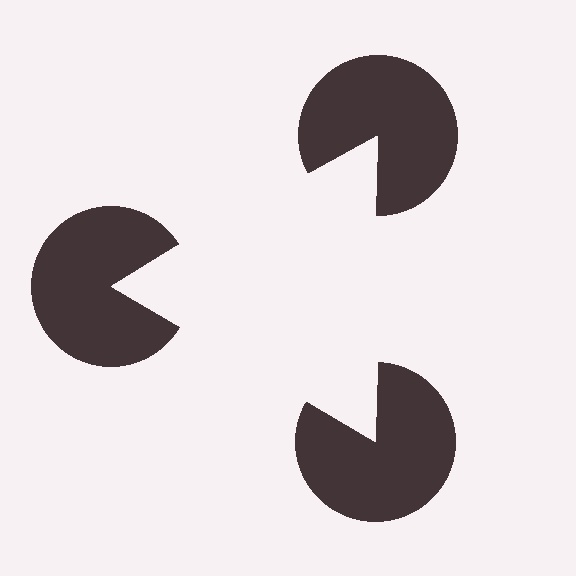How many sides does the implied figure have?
3 sides.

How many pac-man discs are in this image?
There are 3 — one at each vertex of the illusory triangle.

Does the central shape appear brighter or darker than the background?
It typically appears slightly brighter than the background, even though no actual brightness change is drawn.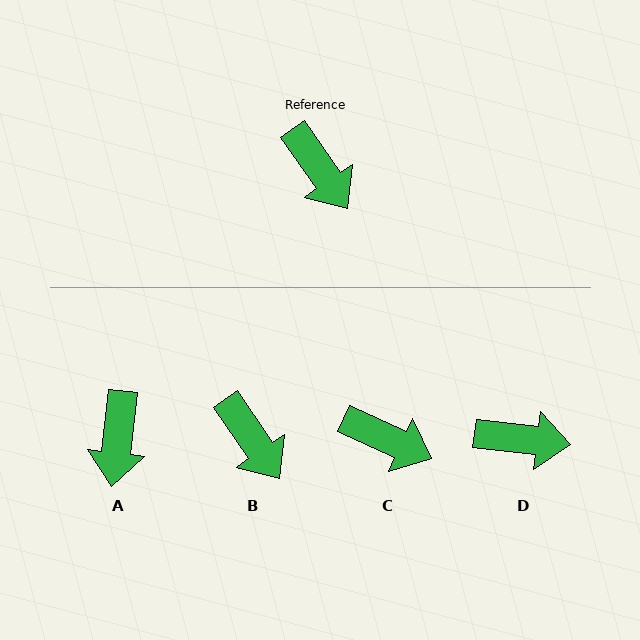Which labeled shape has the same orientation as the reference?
B.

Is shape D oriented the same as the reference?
No, it is off by about 49 degrees.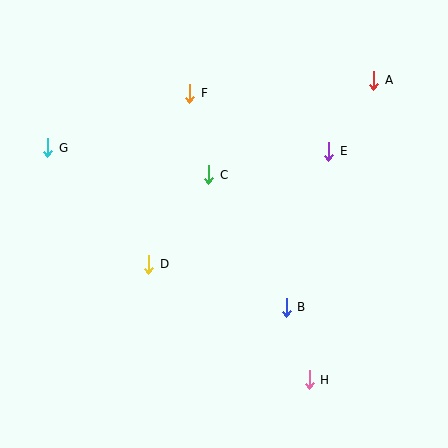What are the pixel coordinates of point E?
Point E is at (329, 151).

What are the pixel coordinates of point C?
Point C is at (209, 175).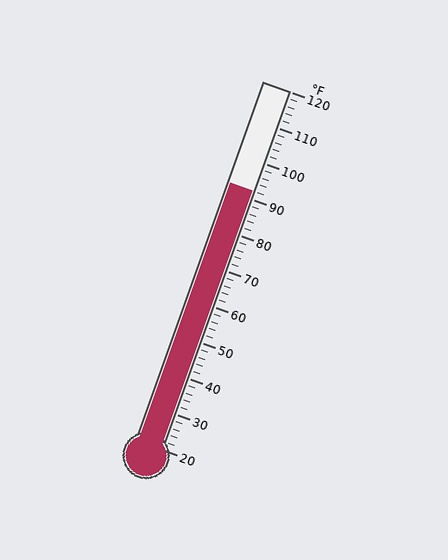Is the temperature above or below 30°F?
The temperature is above 30°F.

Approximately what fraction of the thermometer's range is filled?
The thermometer is filled to approximately 70% of its range.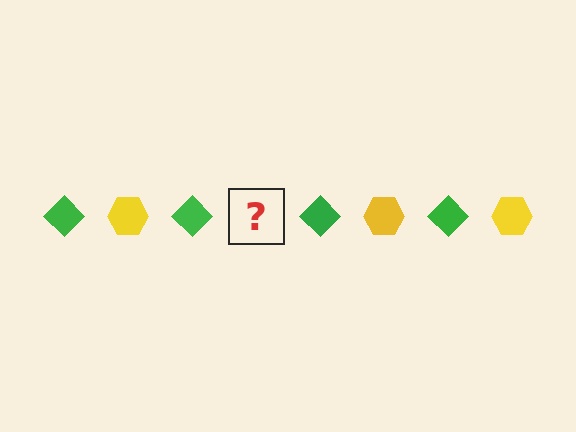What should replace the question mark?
The question mark should be replaced with a yellow hexagon.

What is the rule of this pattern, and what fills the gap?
The rule is that the pattern alternates between green diamond and yellow hexagon. The gap should be filled with a yellow hexagon.